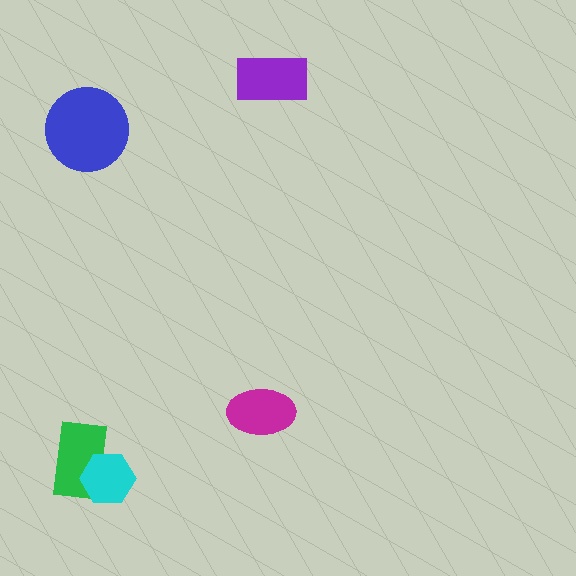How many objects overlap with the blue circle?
0 objects overlap with the blue circle.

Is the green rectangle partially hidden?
Yes, it is partially covered by another shape.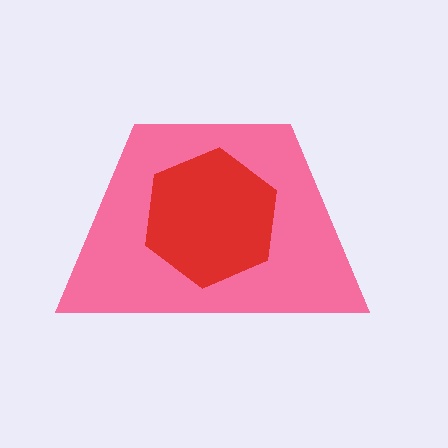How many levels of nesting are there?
2.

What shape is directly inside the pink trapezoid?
The red hexagon.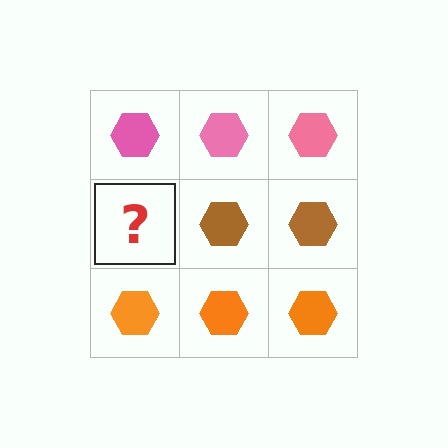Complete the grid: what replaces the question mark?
The question mark should be replaced with a brown hexagon.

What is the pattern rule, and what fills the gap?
The rule is that each row has a consistent color. The gap should be filled with a brown hexagon.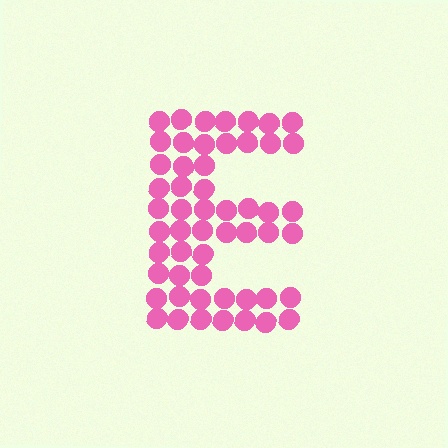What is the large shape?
The large shape is the letter E.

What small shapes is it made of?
It is made of small circles.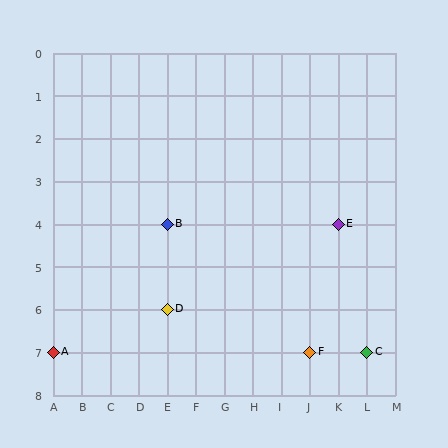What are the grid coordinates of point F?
Point F is at grid coordinates (J, 7).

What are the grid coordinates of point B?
Point B is at grid coordinates (E, 4).